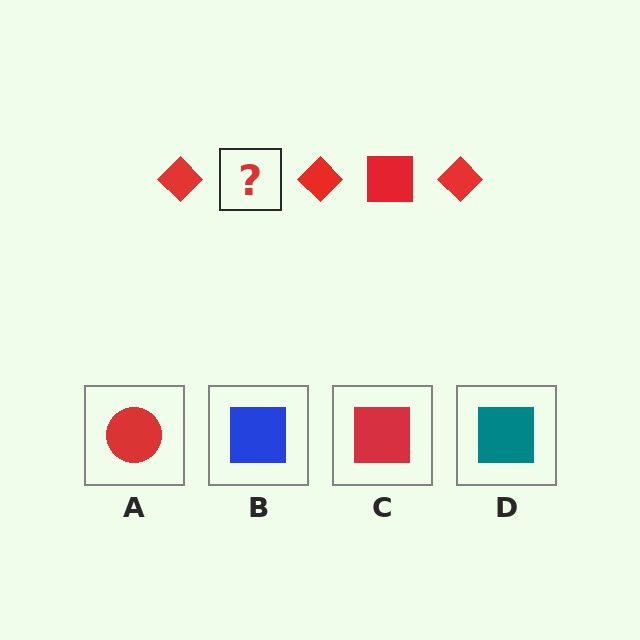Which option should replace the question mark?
Option C.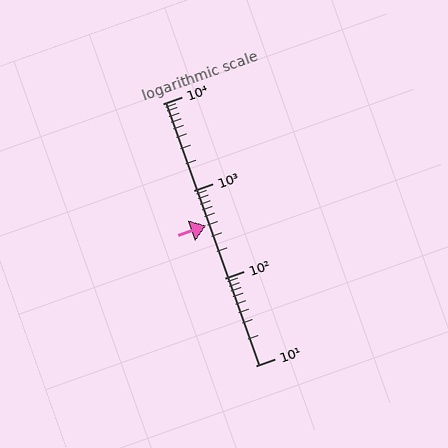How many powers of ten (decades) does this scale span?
The scale spans 3 decades, from 10 to 10000.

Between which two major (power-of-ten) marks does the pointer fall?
The pointer is between 100 and 1000.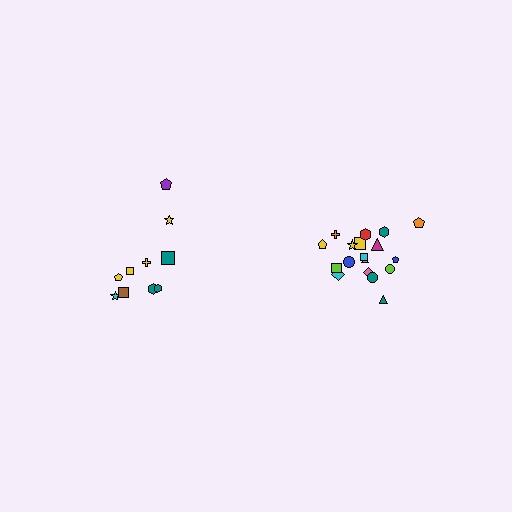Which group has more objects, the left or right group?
The right group.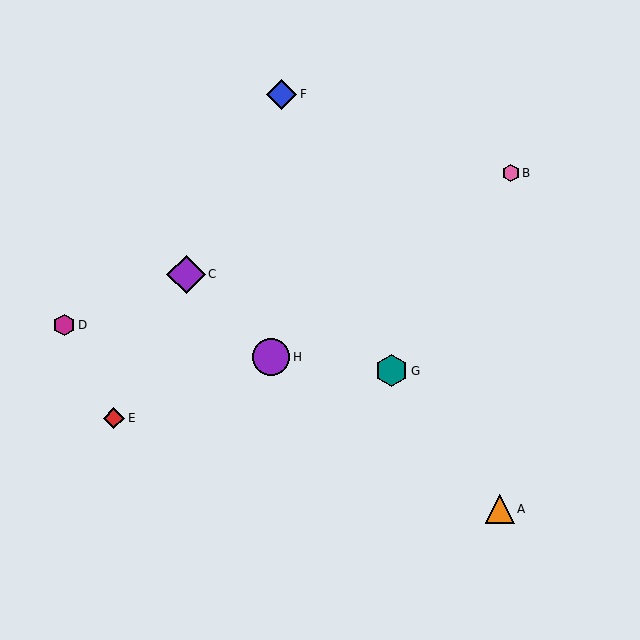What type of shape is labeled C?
Shape C is a purple diamond.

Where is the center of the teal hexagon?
The center of the teal hexagon is at (392, 371).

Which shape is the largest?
The purple diamond (labeled C) is the largest.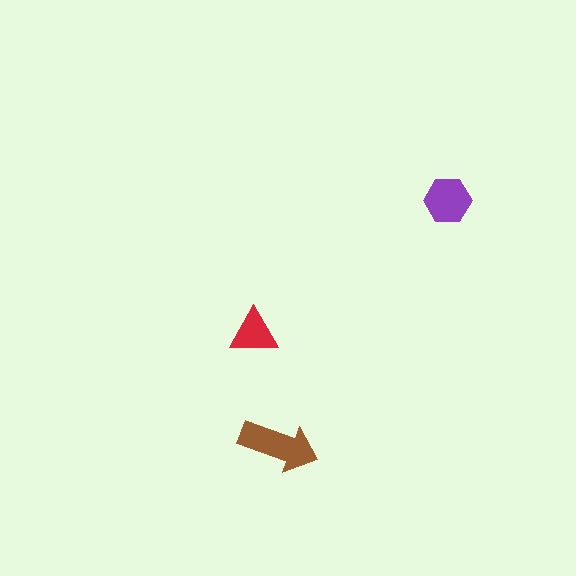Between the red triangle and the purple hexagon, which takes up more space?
The purple hexagon.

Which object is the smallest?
The red triangle.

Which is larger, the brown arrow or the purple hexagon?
The brown arrow.